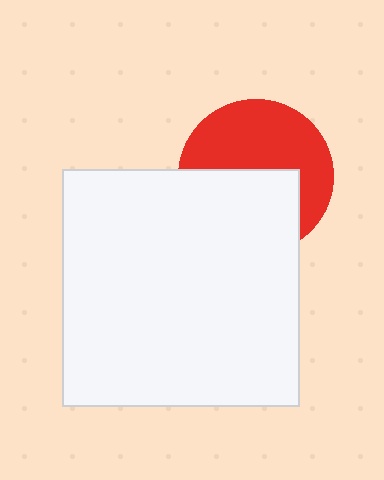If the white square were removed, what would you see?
You would see the complete red circle.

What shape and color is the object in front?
The object in front is a white square.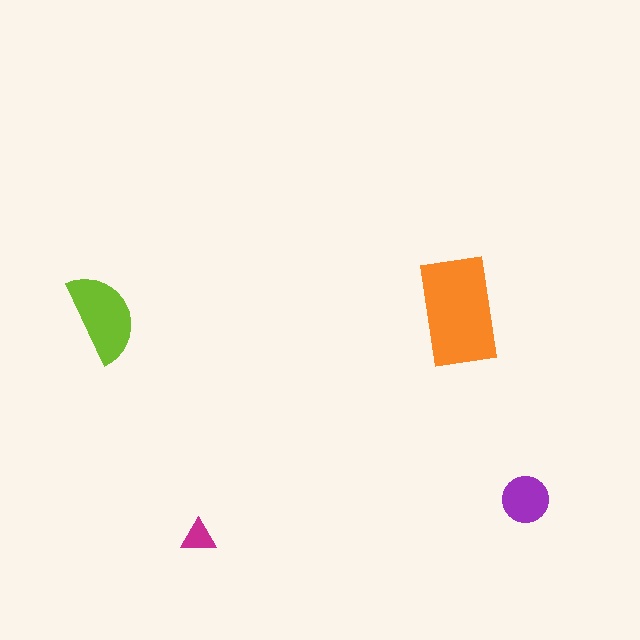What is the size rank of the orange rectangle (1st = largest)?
1st.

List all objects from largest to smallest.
The orange rectangle, the lime semicircle, the purple circle, the magenta triangle.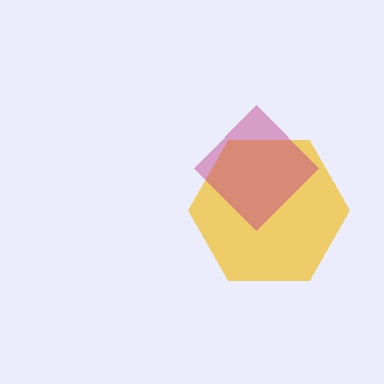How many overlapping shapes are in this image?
There are 2 overlapping shapes in the image.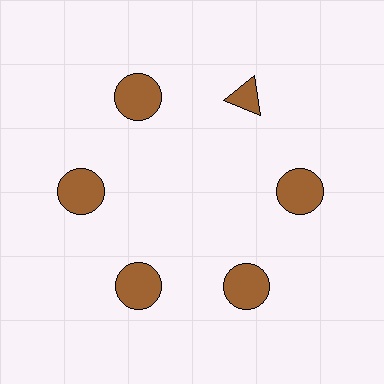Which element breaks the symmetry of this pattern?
The brown triangle at roughly the 1 o'clock position breaks the symmetry. All other shapes are brown circles.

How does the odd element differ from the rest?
It has a different shape: triangle instead of circle.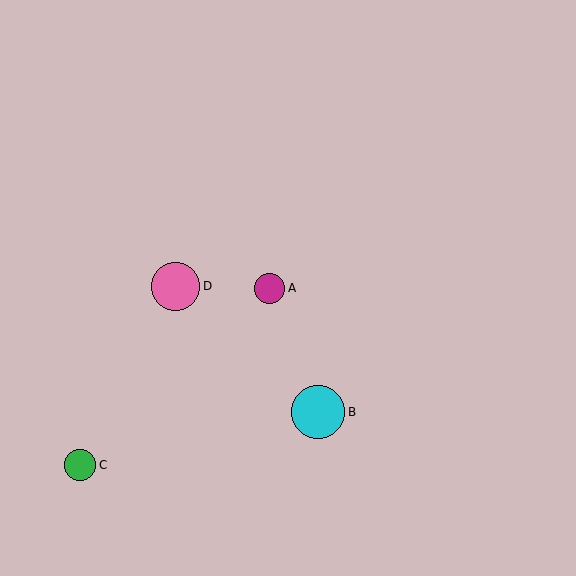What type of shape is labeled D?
Shape D is a pink circle.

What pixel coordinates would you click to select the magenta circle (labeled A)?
Click at (270, 288) to select the magenta circle A.